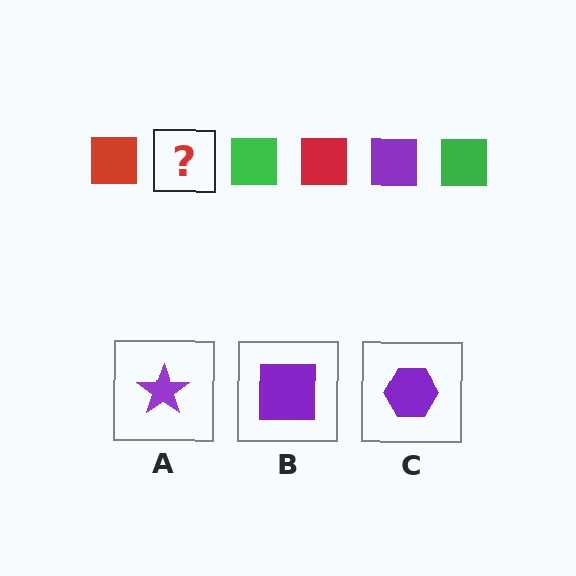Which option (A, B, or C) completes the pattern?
B.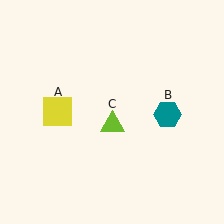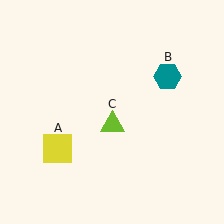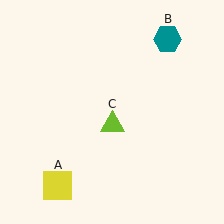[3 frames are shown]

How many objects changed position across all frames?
2 objects changed position: yellow square (object A), teal hexagon (object B).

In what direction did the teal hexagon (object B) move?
The teal hexagon (object B) moved up.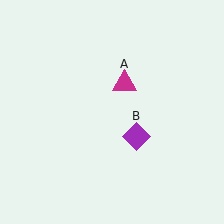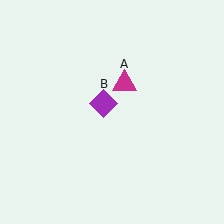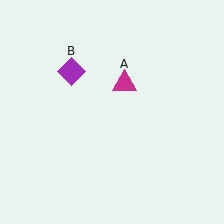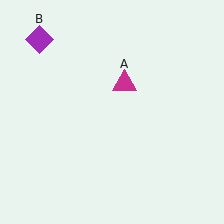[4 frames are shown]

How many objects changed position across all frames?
1 object changed position: purple diamond (object B).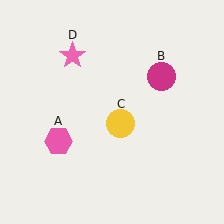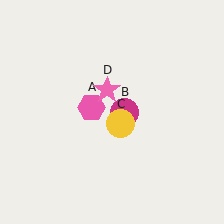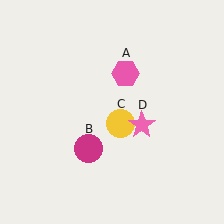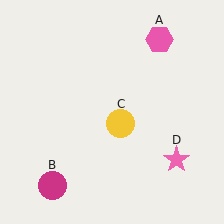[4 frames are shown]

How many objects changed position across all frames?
3 objects changed position: pink hexagon (object A), magenta circle (object B), pink star (object D).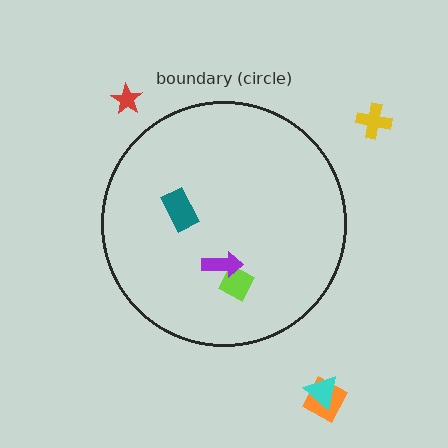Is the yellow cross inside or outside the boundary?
Outside.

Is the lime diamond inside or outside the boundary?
Inside.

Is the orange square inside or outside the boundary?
Outside.